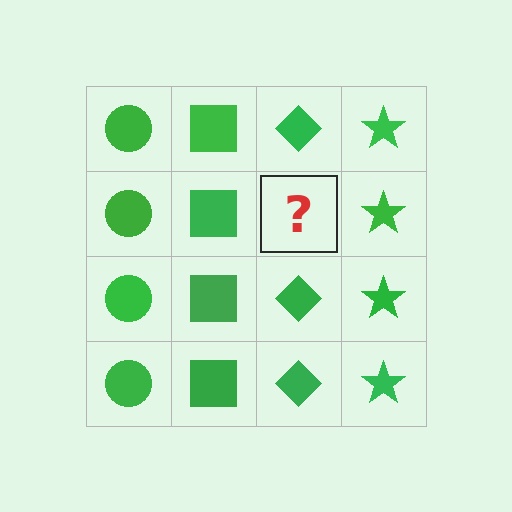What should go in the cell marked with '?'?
The missing cell should contain a green diamond.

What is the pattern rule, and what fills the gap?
The rule is that each column has a consistent shape. The gap should be filled with a green diamond.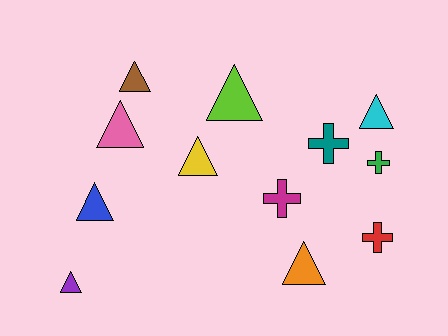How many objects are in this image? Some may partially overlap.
There are 12 objects.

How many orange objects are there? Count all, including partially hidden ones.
There is 1 orange object.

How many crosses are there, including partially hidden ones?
There are 4 crosses.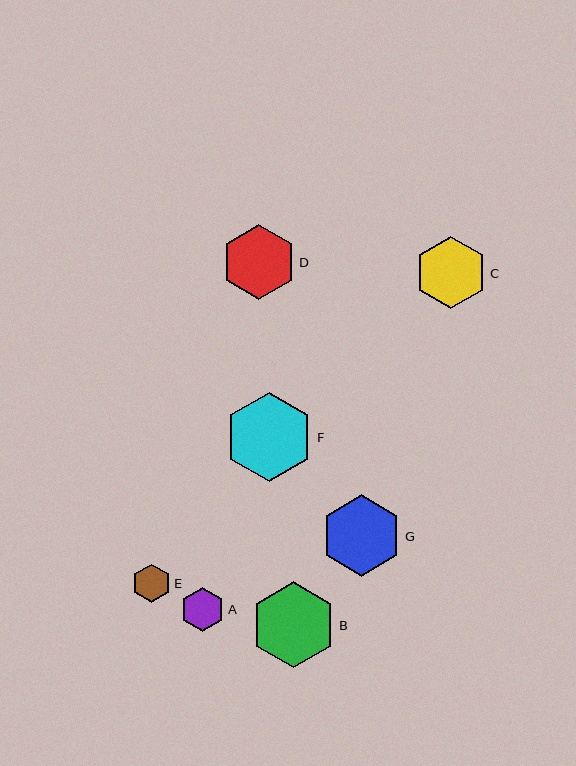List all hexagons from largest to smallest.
From largest to smallest: F, B, G, D, C, A, E.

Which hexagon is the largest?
Hexagon F is the largest with a size of approximately 90 pixels.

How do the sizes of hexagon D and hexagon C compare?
Hexagon D and hexagon C are approximately the same size.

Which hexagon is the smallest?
Hexagon E is the smallest with a size of approximately 38 pixels.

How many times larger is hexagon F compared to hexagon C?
Hexagon F is approximately 1.2 times the size of hexagon C.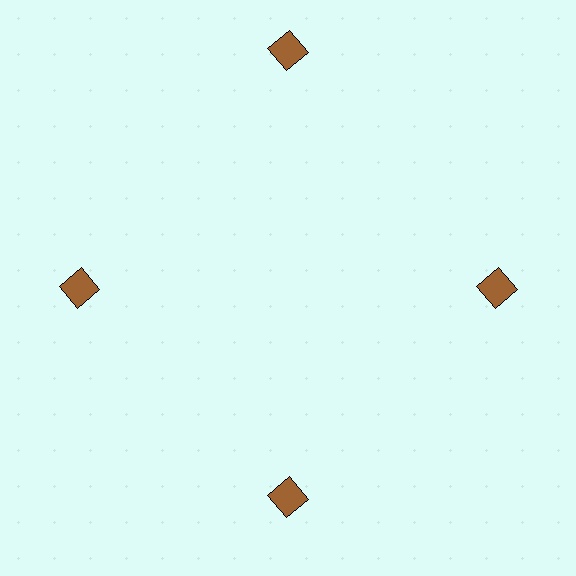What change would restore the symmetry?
The symmetry would be restored by moving it inward, back onto the ring so that all 4 diamonds sit at equal angles and equal distance from the center.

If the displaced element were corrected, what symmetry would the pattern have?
It would have 4-fold rotational symmetry — the pattern would map onto itself every 90 degrees.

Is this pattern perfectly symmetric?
No. The 4 brown diamonds are arranged in a ring, but one element near the 12 o'clock position is pushed outward from the center, breaking the 4-fold rotational symmetry.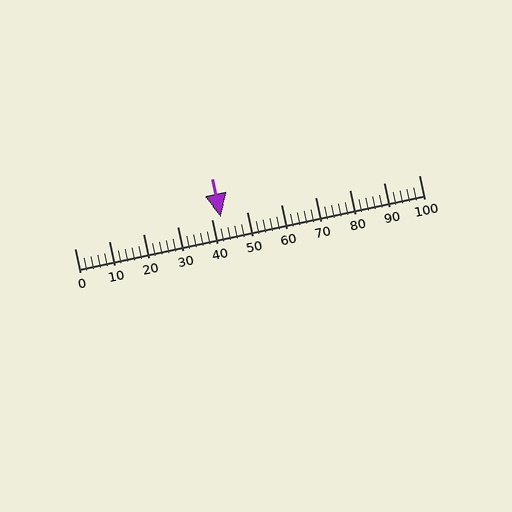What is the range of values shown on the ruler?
The ruler shows values from 0 to 100.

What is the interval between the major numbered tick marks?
The major tick marks are spaced 10 units apart.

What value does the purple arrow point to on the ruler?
The purple arrow points to approximately 43.